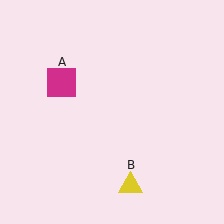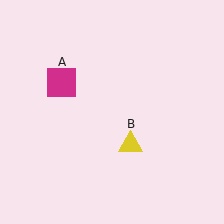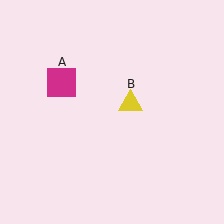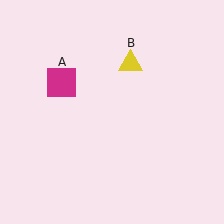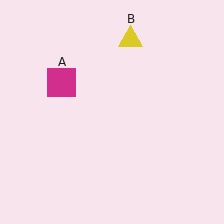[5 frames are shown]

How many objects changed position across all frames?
1 object changed position: yellow triangle (object B).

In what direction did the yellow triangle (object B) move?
The yellow triangle (object B) moved up.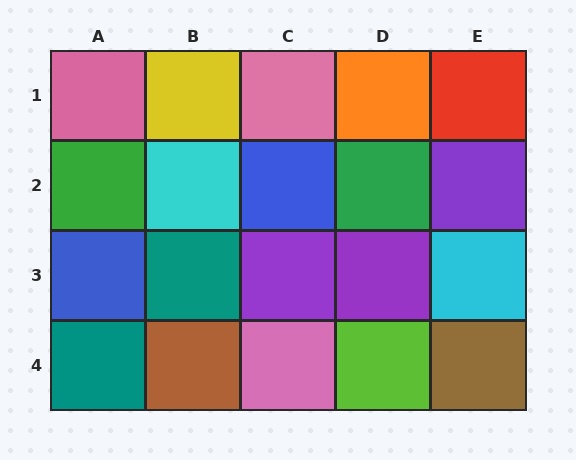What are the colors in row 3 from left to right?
Blue, teal, purple, purple, cyan.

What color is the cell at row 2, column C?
Blue.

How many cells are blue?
2 cells are blue.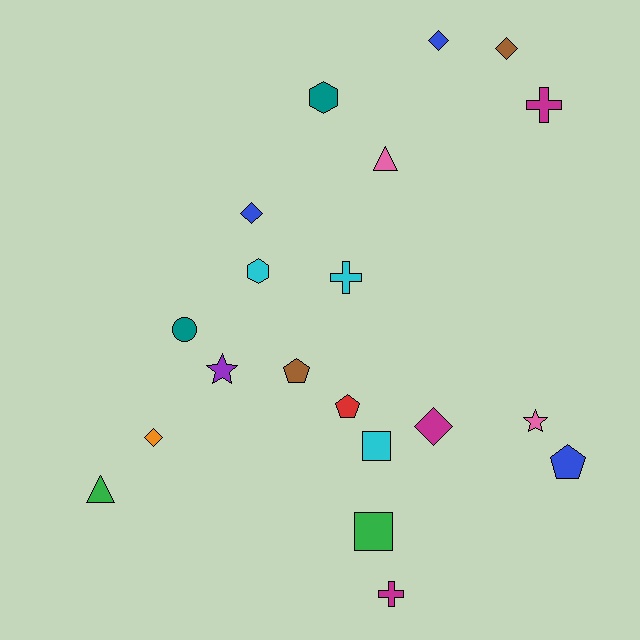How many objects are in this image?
There are 20 objects.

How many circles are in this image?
There is 1 circle.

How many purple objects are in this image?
There is 1 purple object.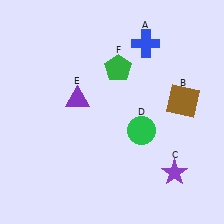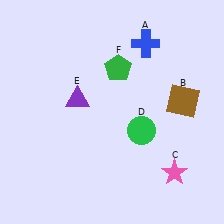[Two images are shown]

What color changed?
The star (C) changed from purple in Image 1 to pink in Image 2.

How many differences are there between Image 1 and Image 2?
There is 1 difference between the two images.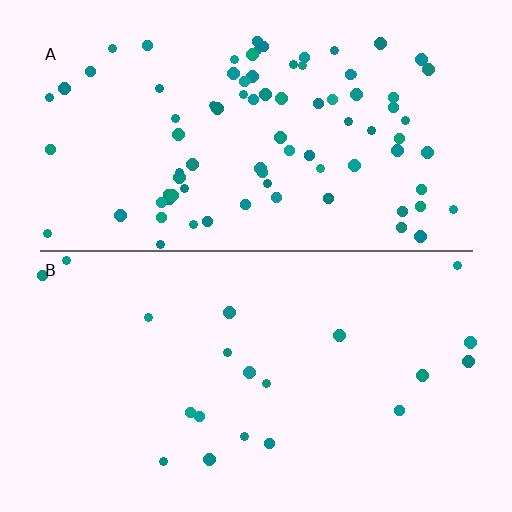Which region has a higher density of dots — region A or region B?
A (the top).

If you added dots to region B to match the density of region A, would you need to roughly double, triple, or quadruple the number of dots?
Approximately quadruple.